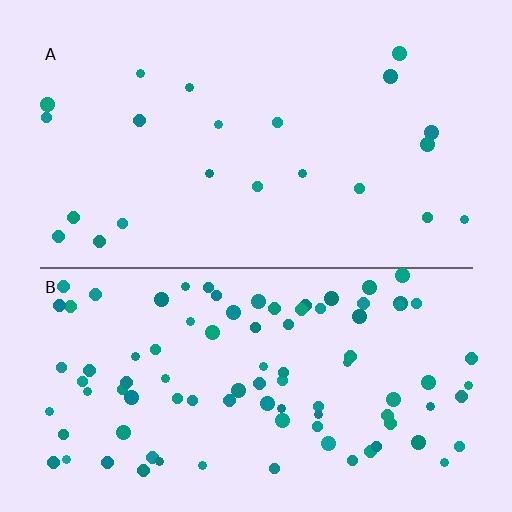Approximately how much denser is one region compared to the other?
Approximately 4.2× — region B over region A.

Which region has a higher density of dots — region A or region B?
B (the bottom).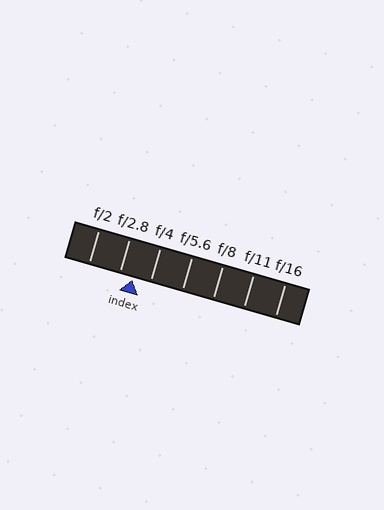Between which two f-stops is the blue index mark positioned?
The index mark is between f/2.8 and f/4.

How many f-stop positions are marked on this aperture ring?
There are 7 f-stop positions marked.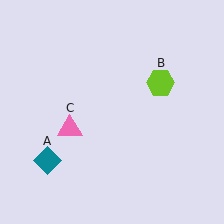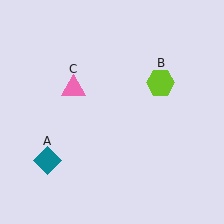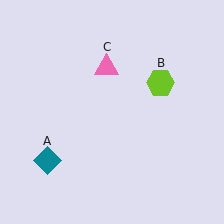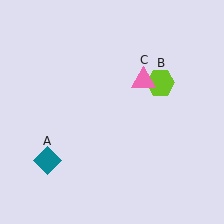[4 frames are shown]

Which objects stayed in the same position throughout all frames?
Teal diamond (object A) and lime hexagon (object B) remained stationary.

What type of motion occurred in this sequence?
The pink triangle (object C) rotated clockwise around the center of the scene.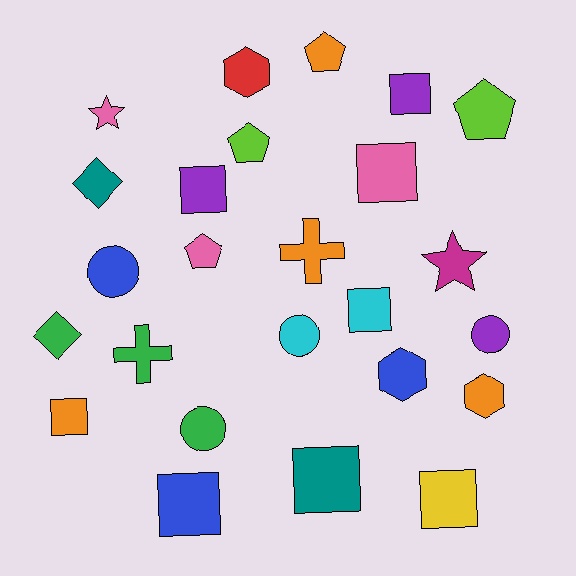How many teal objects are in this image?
There are 2 teal objects.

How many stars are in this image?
There are 2 stars.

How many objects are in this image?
There are 25 objects.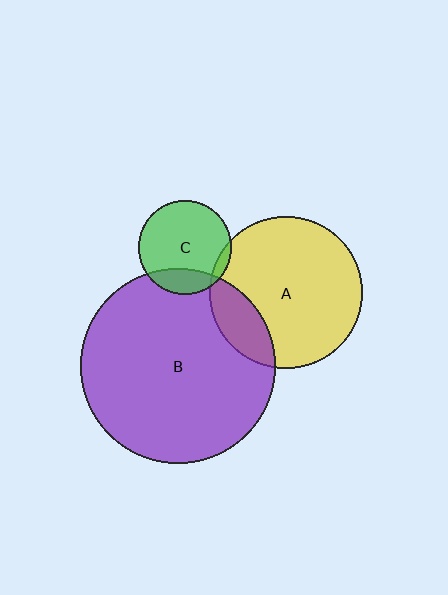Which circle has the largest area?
Circle B (purple).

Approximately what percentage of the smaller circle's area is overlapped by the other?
Approximately 5%.